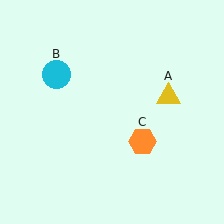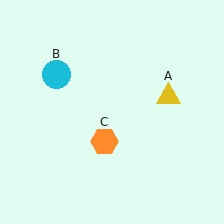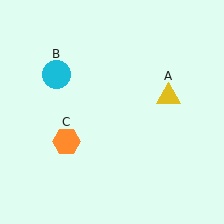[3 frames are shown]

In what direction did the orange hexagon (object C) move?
The orange hexagon (object C) moved left.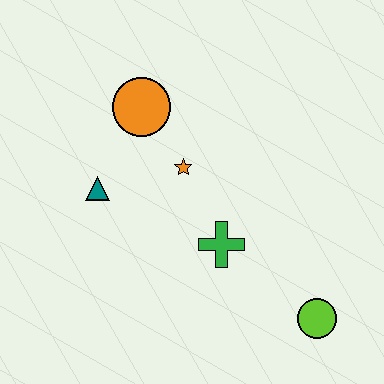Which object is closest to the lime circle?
The green cross is closest to the lime circle.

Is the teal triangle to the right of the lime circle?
No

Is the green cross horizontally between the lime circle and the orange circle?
Yes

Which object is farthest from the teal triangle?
The lime circle is farthest from the teal triangle.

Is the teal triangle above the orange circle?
No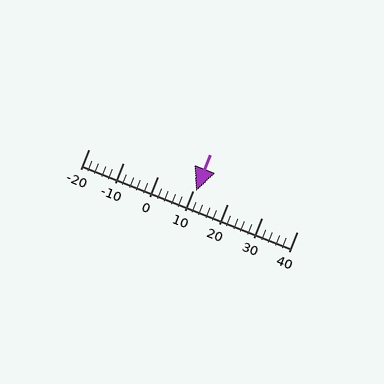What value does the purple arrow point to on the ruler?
The purple arrow points to approximately 11.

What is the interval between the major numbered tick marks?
The major tick marks are spaced 10 units apart.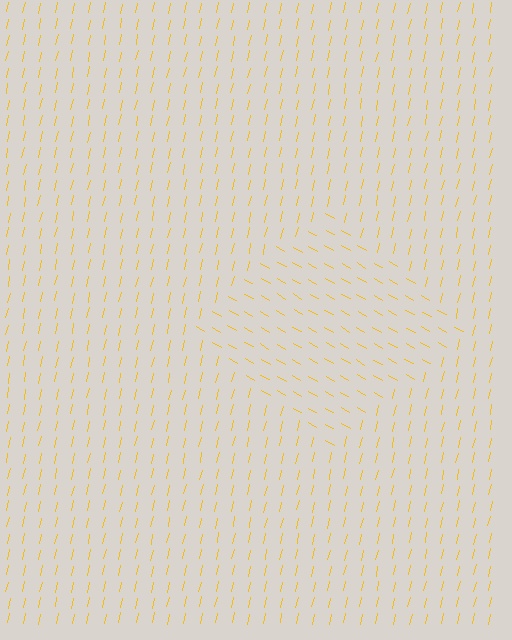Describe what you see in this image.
The image is filled with small yellow line segments. A diamond region in the image has lines oriented differently from the surrounding lines, creating a visible texture boundary.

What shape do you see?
I see a diamond.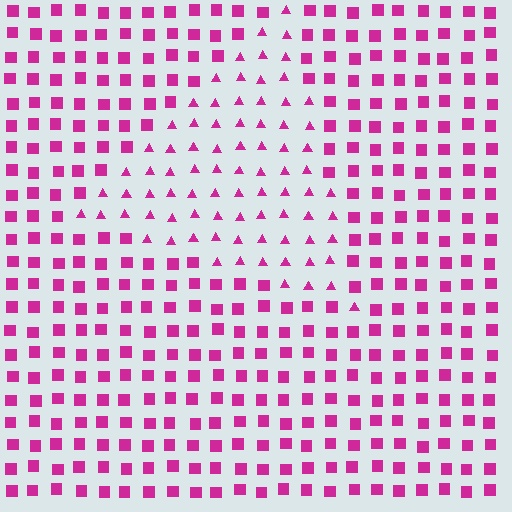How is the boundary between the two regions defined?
The boundary is defined by a change in element shape: triangles inside vs. squares outside. All elements share the same color and spacing.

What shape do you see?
I see a triangle.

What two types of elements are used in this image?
The image uses triangles inside the triangle region and squares outside it.